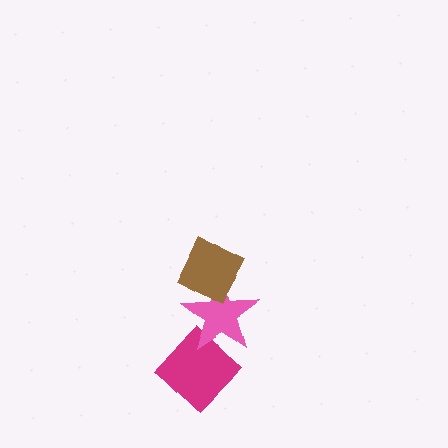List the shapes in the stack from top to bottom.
From top to bottom: the brown diamond, the pink star, the magenta diamond.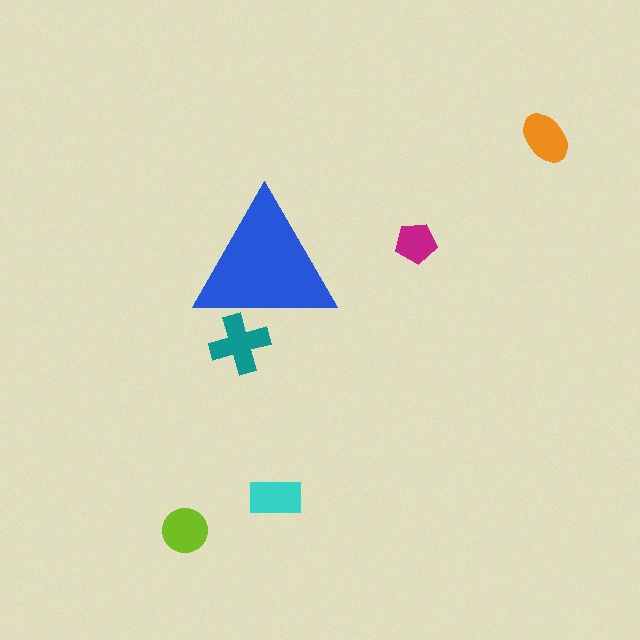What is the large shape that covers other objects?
A blue triangle.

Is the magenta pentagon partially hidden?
No, the magenta pentagon is fully visible.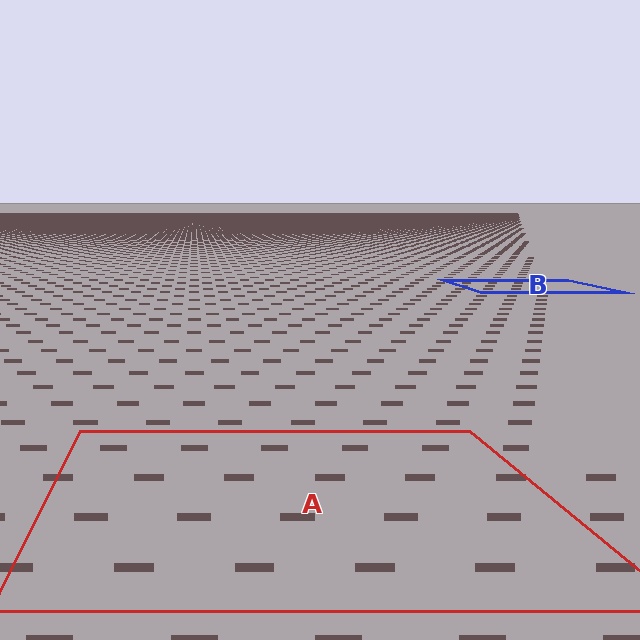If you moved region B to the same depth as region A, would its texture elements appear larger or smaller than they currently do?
They would appear larger. At a closer depth, the same texture elements are projected at a bigger on-screen size.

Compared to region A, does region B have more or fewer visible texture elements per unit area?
Region B has more texture elements per unit area — they are packed more densely because it is farther away.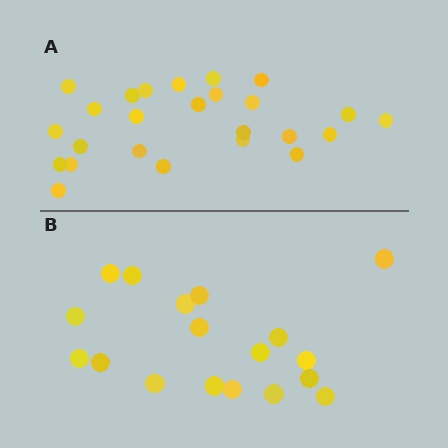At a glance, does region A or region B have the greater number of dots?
Region A (the top region) has more dots.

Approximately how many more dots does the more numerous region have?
Region A has roughly 8 or so more dots than region B.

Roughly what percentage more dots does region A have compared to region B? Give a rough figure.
About 40% more.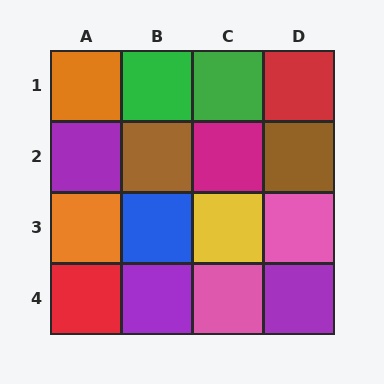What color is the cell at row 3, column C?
Yellow.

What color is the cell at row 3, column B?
Blue.